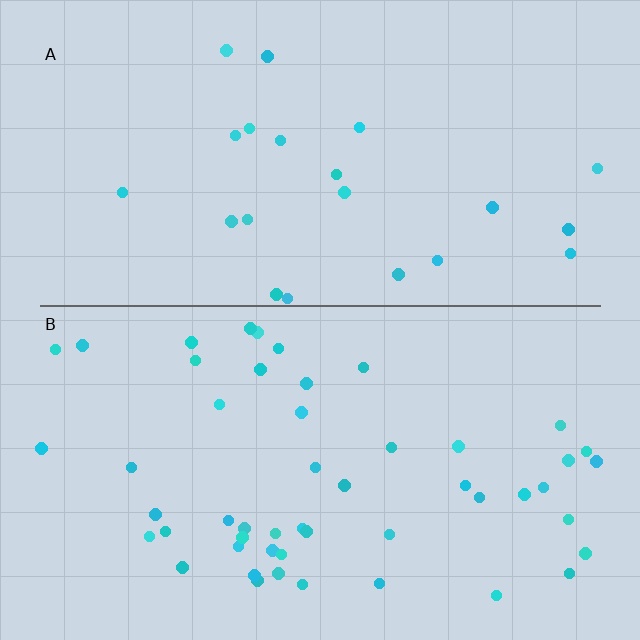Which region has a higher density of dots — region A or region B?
B (the bottom).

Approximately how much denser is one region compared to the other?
Approximately 2.3× — region B over region A.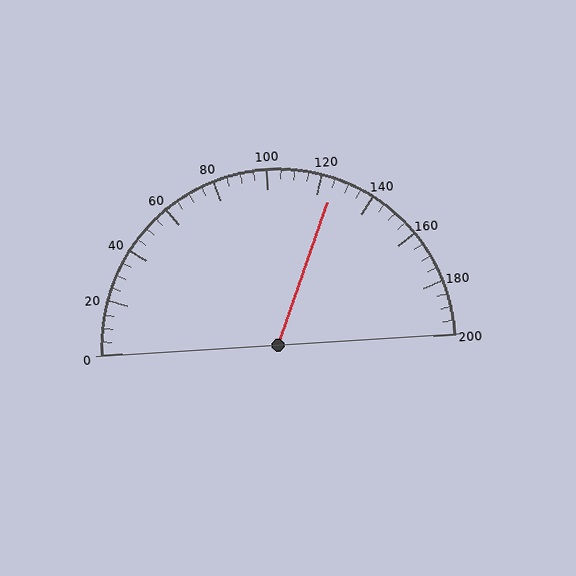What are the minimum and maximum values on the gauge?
The gauge ranges from 0 to 200.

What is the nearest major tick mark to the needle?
The nearest major tick mark is 120.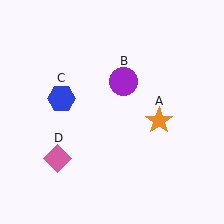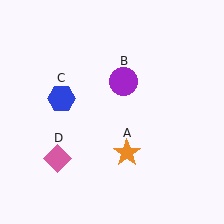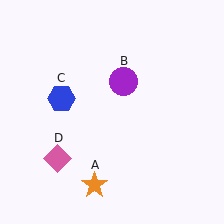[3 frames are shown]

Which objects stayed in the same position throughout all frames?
Purple circle (object B) and blue hexagon (object C) and pink diamond (object D) remained stationary.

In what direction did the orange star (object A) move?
The orange star (object A) moved down and to the left.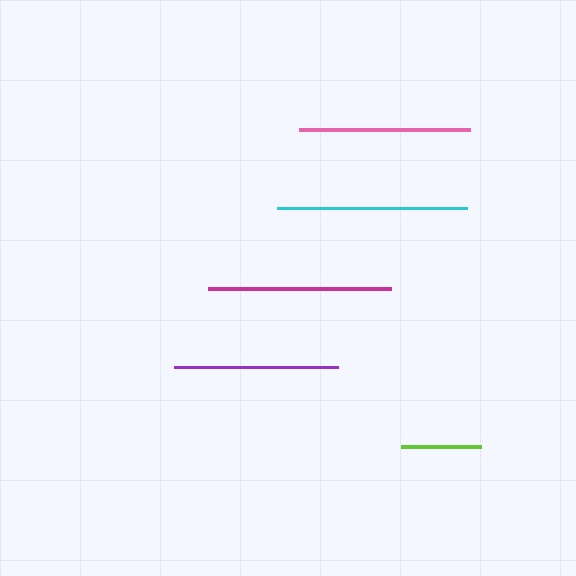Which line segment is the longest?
The cyan line is the longest at approximately 190 pixels.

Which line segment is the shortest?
The lime line is the shortest at approximately 79 pixels.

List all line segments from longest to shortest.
From longest to shortest: cyan, magenta, pink, purple, lime.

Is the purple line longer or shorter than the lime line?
The purple line is longer than the lime line.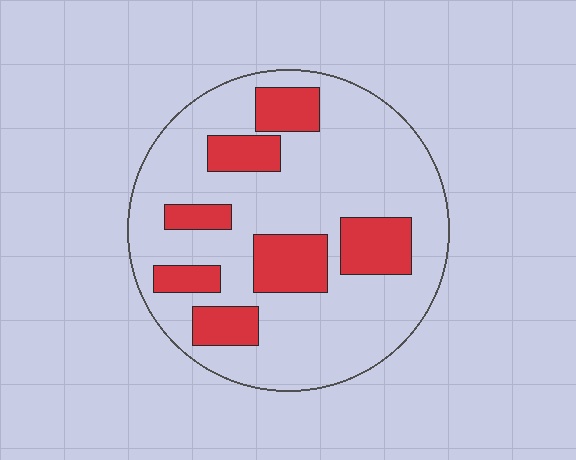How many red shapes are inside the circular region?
7.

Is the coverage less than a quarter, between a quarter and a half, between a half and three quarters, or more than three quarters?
Between a quarter and a half.